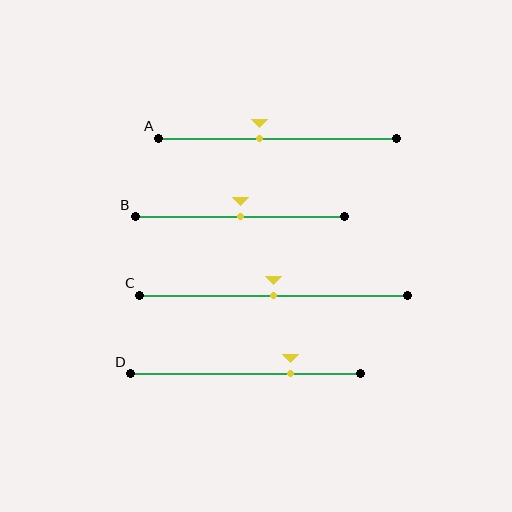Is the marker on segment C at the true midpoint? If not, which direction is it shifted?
Yes, the marker on segment C is at the true midpoint.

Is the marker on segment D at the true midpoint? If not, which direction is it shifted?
No, the marker on segment D is shifted to the right by about 20% of the segment length.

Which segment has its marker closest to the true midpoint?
Segment B has its marker closest to the true midpoint.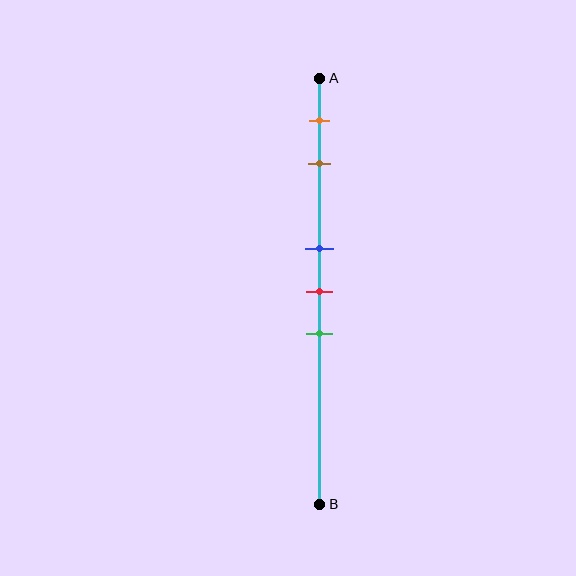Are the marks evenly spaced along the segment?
No, the marks are not evenly spaced.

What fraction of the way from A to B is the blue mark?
The blue mark is approximately 40% (0.4) of the way from A to B.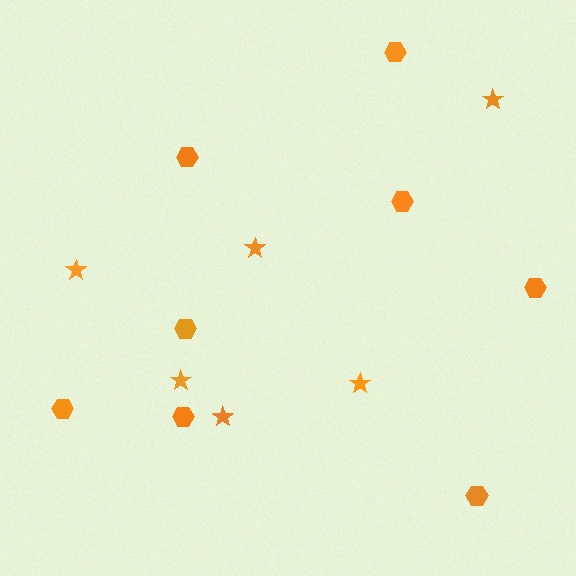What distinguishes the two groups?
There are 2 groups: one group of hexagons (8) and one group of stars (6).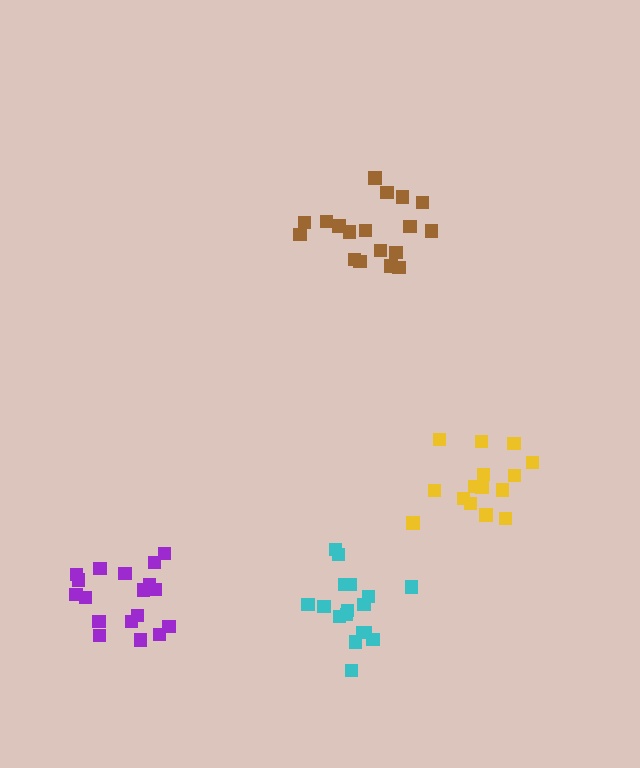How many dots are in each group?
Group 1: 18 dots, Group 2: 18 dots, Group 3: 15 dots, Group 4: 17 dots (68 total).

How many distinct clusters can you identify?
There are 4 distinct clusters.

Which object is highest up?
The brown cluster is topmost.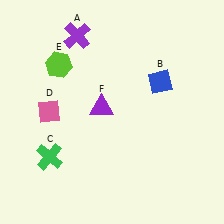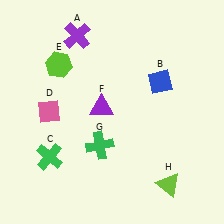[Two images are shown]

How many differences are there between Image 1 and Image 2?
There are 2 differences between the two images.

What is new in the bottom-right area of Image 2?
A lime triangle (H) was added in the bottom-right area of Image 2.